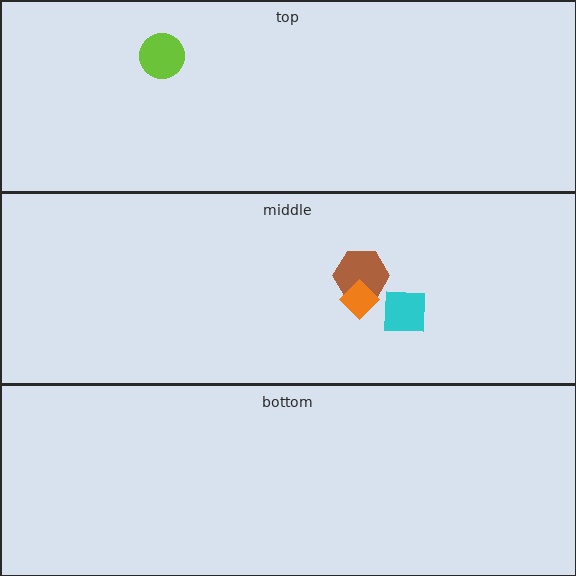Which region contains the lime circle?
The top region.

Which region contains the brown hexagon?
The middle region.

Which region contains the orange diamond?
The middle region.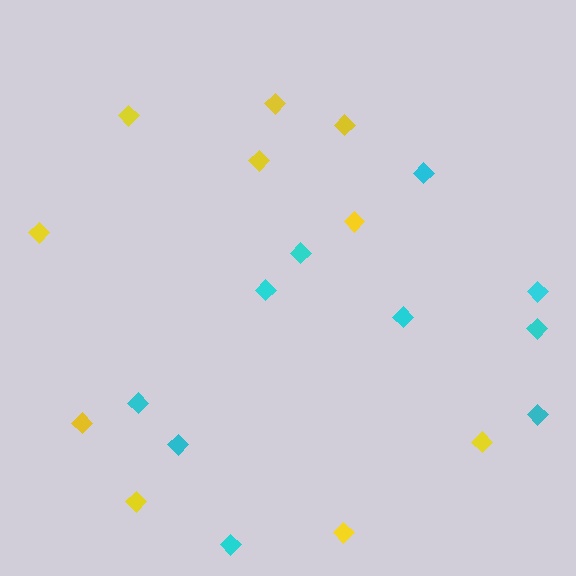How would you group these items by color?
There are 2 groups: one group of cyan diamonds (10) and one group of yellow diamonds (10).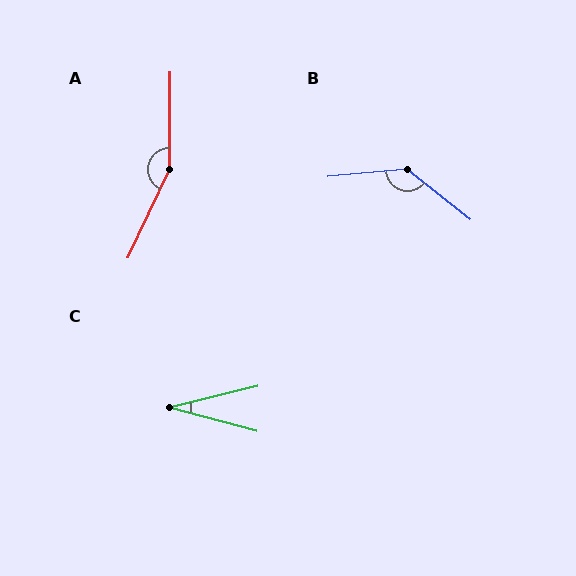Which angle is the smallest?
C, at approximately 29 degrees.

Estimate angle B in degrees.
Approximately 136 degrees.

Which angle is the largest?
A, at approximately 155 degrees.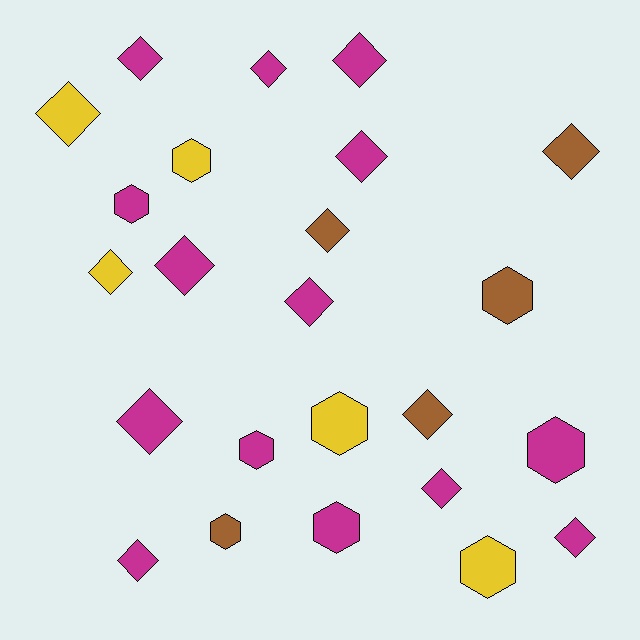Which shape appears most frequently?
Diamond, with 15 objects.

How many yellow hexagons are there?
There are 3 yellow hexagons.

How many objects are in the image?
There are 24 objects.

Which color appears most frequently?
Magenta, with 14 objects.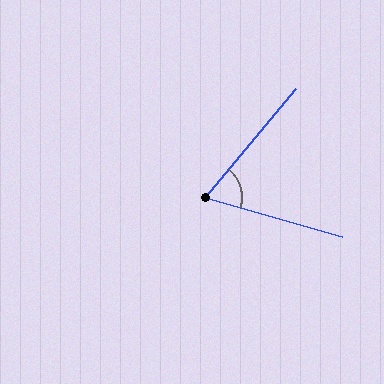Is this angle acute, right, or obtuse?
It is acute.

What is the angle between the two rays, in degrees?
Approximately 66 degrees.